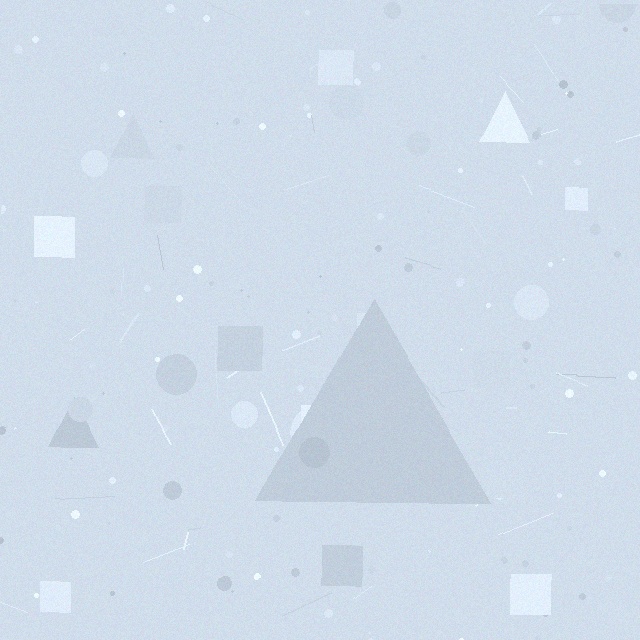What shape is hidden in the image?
A triangle is hidden in the image.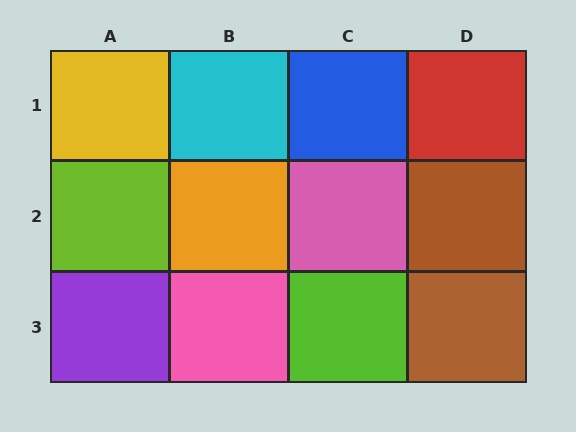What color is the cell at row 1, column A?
Yellow.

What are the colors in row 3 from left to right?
Purple, pink, lime, brown.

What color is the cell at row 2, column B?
Orange.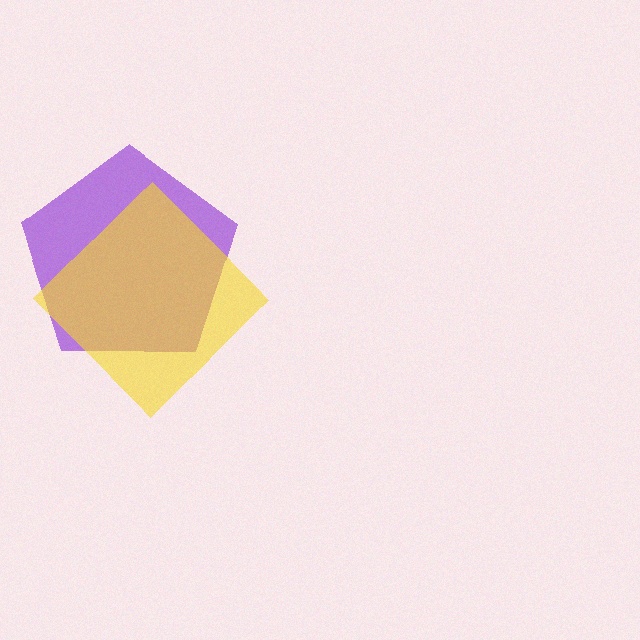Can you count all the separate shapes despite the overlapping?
Yes, there are 2 separate shapes.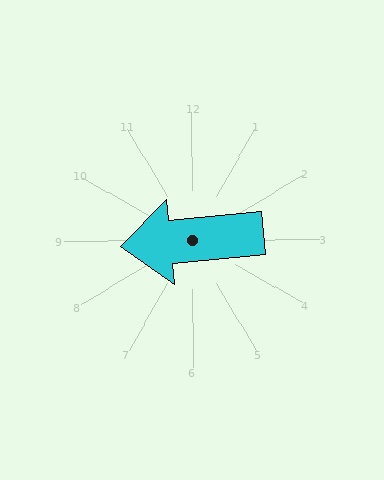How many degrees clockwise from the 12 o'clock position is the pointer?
Approximately 265 degrees.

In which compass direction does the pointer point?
West.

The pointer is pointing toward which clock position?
Roughly 9 o'clock.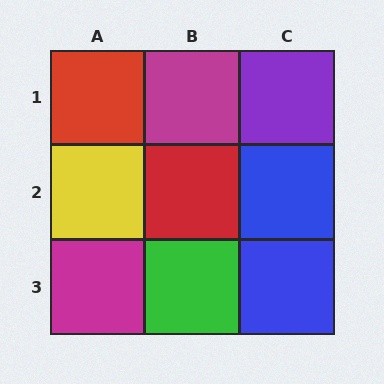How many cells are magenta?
2 cells are magenta.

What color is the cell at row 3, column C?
Blue.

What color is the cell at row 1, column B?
Magenta.